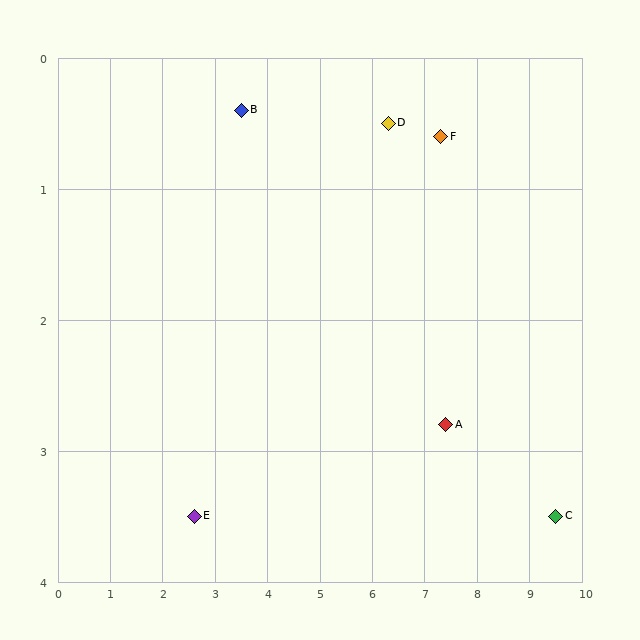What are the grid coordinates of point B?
Point B is at approximately (3.5, 0.4).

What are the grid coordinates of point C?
Point C is at approximately (9.5, 3.5).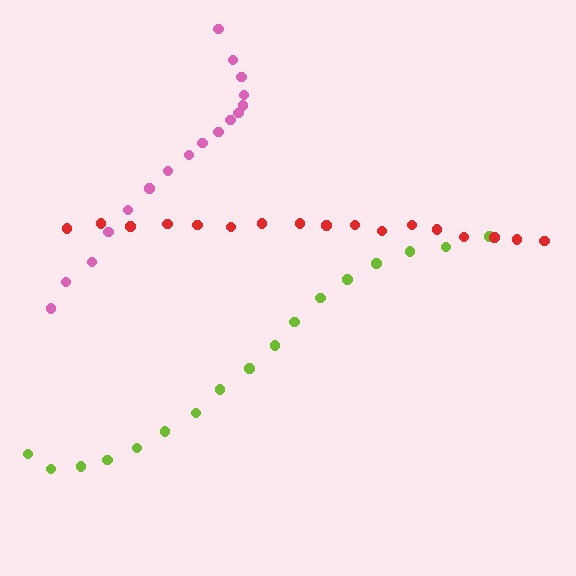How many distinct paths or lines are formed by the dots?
There are 3 distinct paths.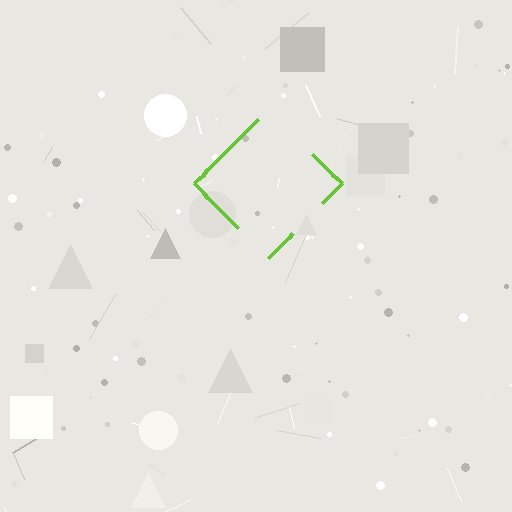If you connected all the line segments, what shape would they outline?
They would outline a diamond.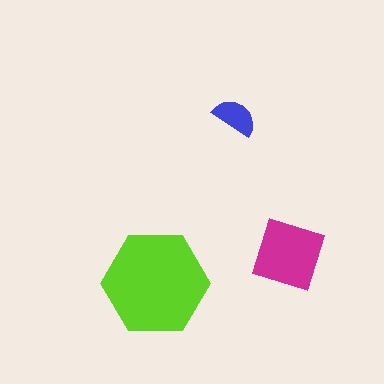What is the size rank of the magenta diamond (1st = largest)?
2nd.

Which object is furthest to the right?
The magenta diamond is rightmost.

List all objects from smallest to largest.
The blue semicircle, the magenta diamond, the lime hexagon.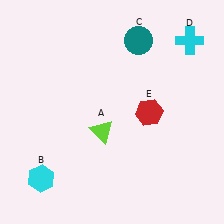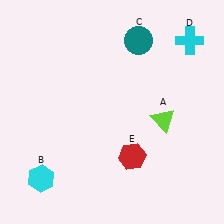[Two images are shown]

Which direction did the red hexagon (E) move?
The red hexagon (E) moved down.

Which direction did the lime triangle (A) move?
The lime triangle (A) moved right.